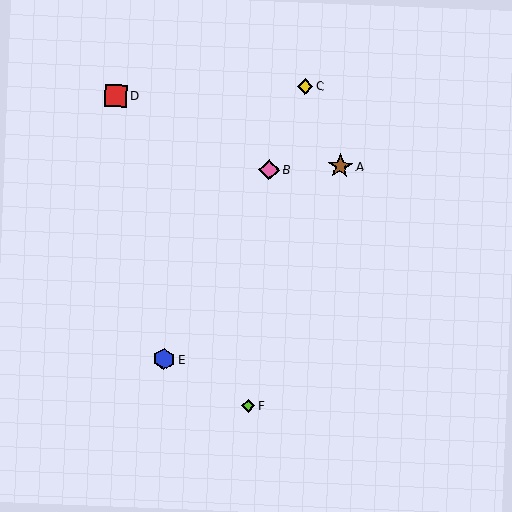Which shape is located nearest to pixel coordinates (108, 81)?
The red square (labeled D) at (116, 96) is nearest to that location.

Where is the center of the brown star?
The center of the brown star is at (340, 166).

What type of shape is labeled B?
Shape B is a pink diamond.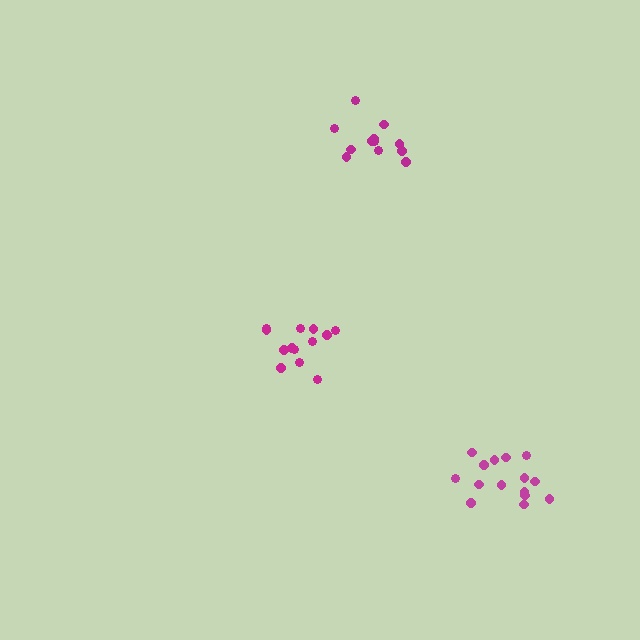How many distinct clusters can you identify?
There are 3 distinct clusters.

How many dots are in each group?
Group 1: 13 dots, Group 2: 15 dots, Group 3: 12 dots (40 total).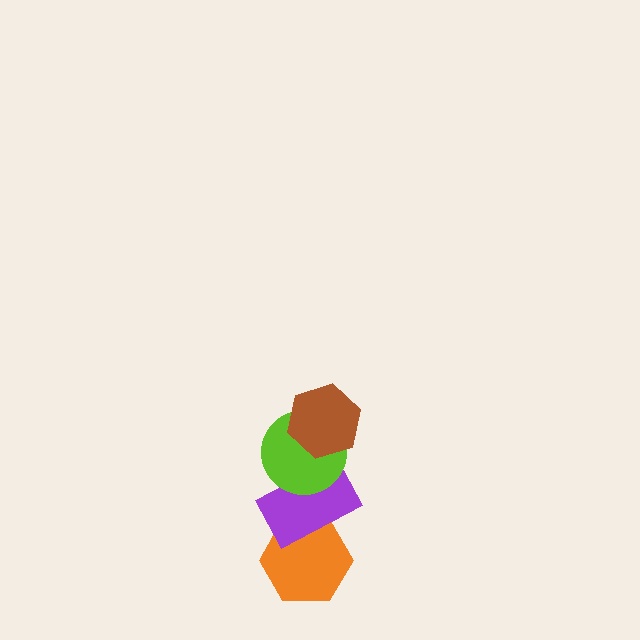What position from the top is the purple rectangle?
The purple rectangle is 3rd from the top.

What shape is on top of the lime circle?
The brown hexagon is on top of the lime circle.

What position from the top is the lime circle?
The lime circle is 2nd from the top.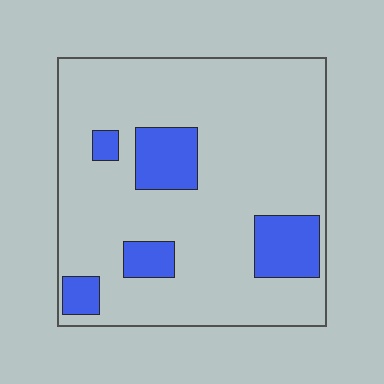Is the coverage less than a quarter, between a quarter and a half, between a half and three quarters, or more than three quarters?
Less than a quarter.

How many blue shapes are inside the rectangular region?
5.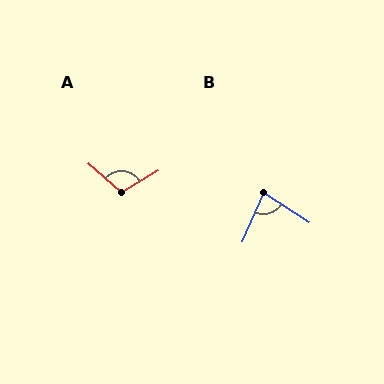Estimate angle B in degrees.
Approximately 80 degrees.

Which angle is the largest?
A, at approximately 108 degrees.